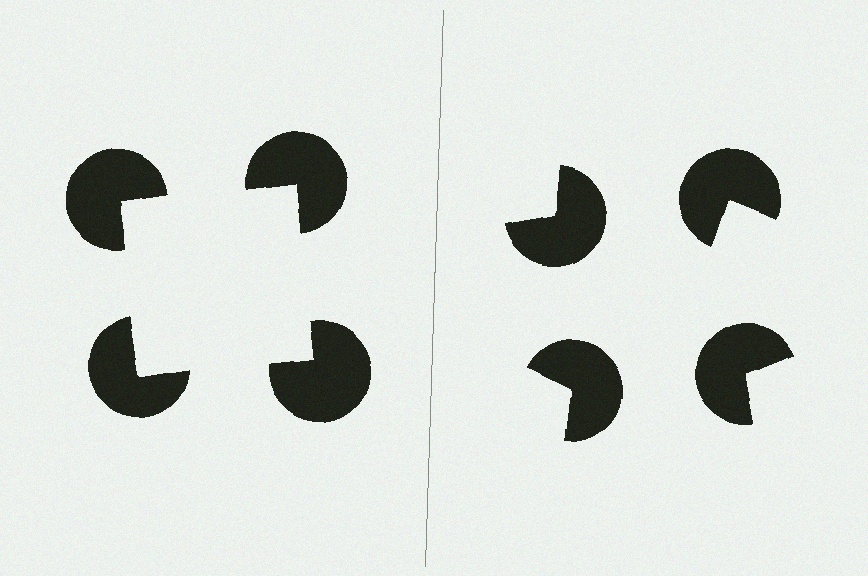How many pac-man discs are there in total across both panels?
8 — 4 on each side.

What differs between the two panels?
The pac-man discs are positioned identically on both sides; only the wedge orientations differ. On the left they align to a square; on the right they are misaligned.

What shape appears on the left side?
An illusory square.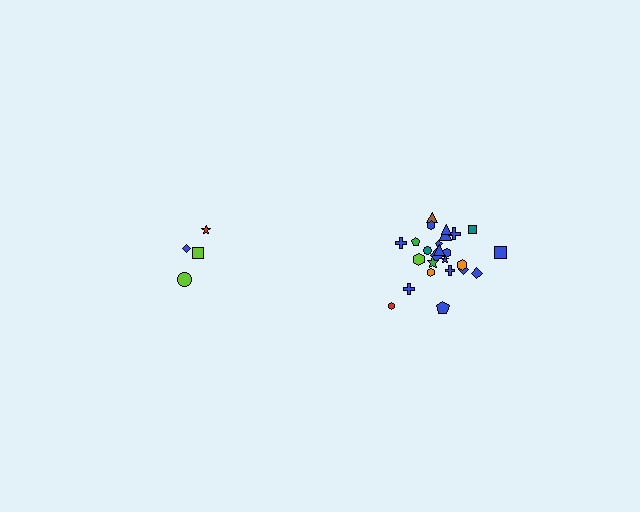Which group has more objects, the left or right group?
The right group.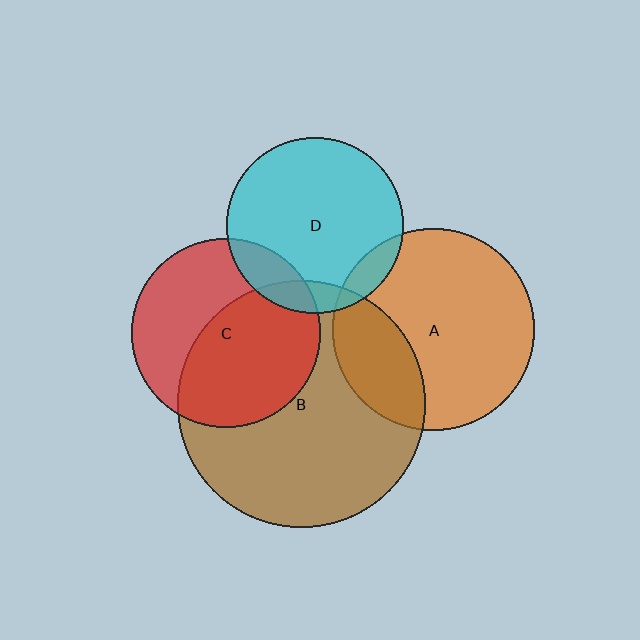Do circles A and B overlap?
Yes.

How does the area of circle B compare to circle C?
Approximately 1.7 times.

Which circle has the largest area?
Circle B (brown).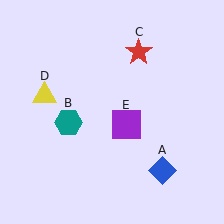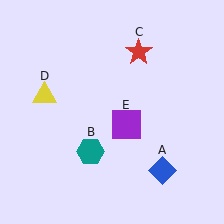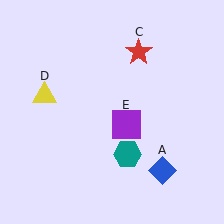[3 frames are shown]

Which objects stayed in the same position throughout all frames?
Blue diamond (object A) and red star (object C) and yellow triangle (object D) and purple square (object E) remained stationary.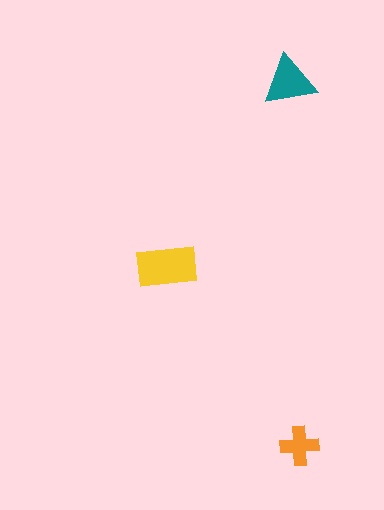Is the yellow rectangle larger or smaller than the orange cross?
Larger.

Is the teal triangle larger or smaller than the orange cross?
Larger.